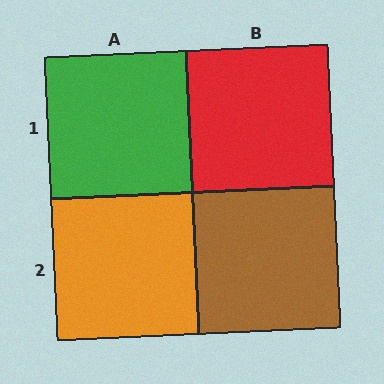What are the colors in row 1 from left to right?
Green, red.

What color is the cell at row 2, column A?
Orange.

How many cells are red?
1 cell is red.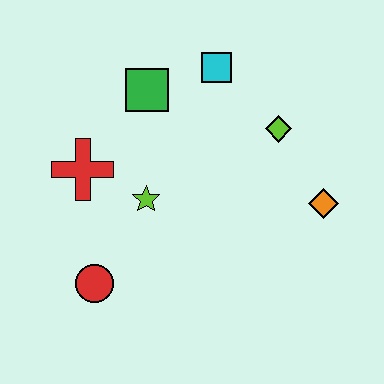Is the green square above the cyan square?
No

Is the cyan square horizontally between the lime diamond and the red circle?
Yes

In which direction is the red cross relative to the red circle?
The red cross is above the red circle.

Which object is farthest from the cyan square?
The red circle is farthest from the cyan square.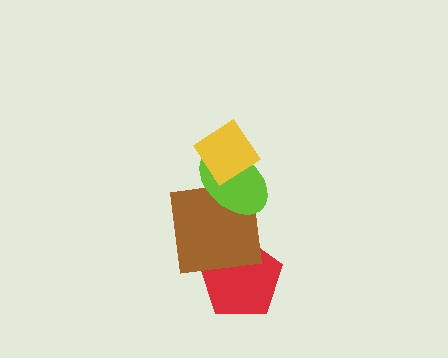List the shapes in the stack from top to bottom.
From top to bottom: the yellow diamond, the lime ellipse, the brown square, the red pentagon.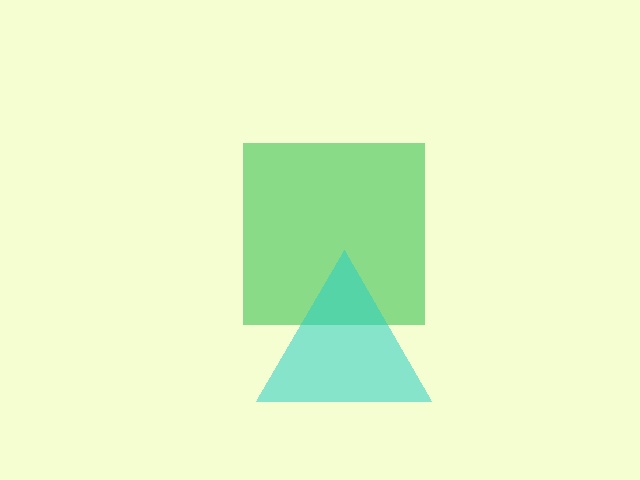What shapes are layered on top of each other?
The layered shapes are: a green square, a cyan triangle.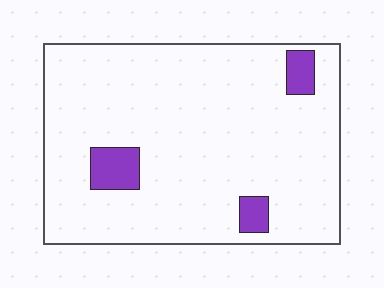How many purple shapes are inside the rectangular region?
3.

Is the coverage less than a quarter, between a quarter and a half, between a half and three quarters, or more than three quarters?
Less than a quarter.